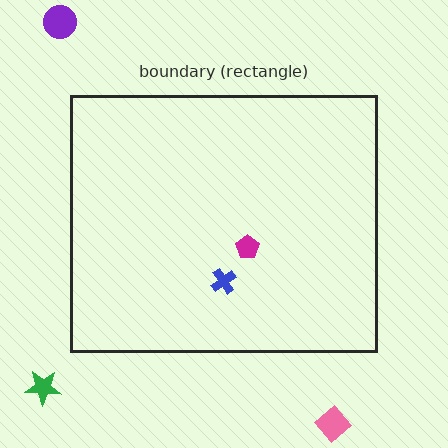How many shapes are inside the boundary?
2 inside, 3 outside.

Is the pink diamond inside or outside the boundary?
Outside.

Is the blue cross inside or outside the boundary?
Inside.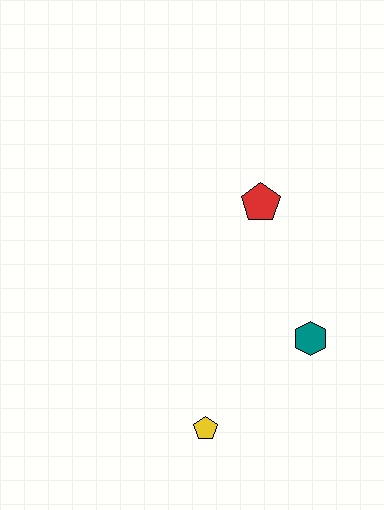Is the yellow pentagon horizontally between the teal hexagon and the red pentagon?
No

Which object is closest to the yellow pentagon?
The teal hexagon is closest to the yellow pentagon.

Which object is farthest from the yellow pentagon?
The red pentagon is farthest from the yellow pentagon.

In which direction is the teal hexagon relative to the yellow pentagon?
The teal hexagon is to the right of the yellow pentagon.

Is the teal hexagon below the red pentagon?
Yes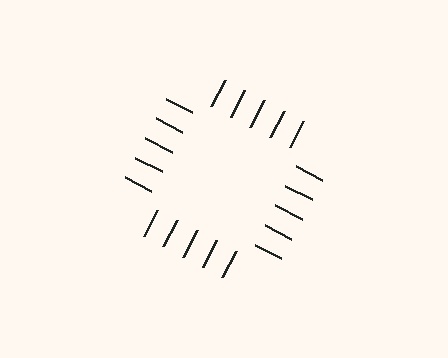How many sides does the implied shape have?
4 sides — the line-ends trace a square.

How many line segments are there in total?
20 — 5 along each of the 4 edges.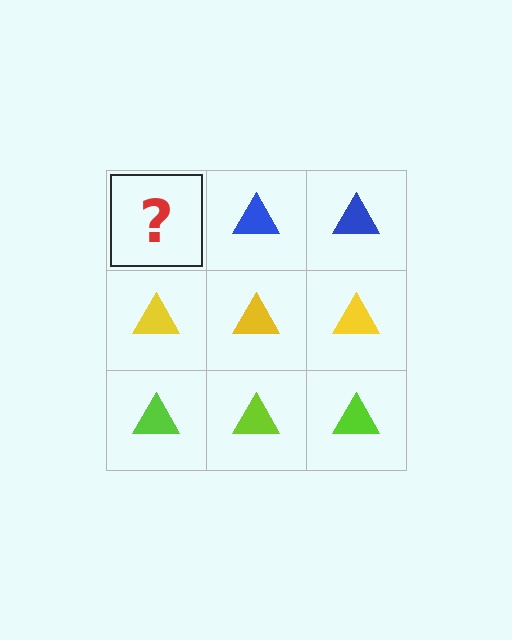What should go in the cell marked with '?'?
The missing cell should contain a blue triangle.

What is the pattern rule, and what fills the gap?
The rule is that each row has a consistent color. The gap should be filled with a blue triangle.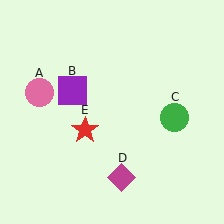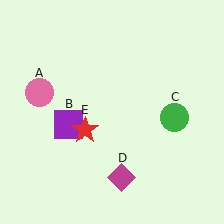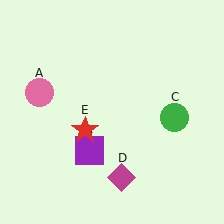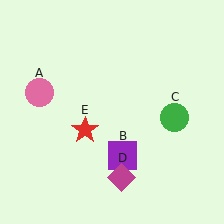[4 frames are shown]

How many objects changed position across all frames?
1 object changed position: purple square (object B).